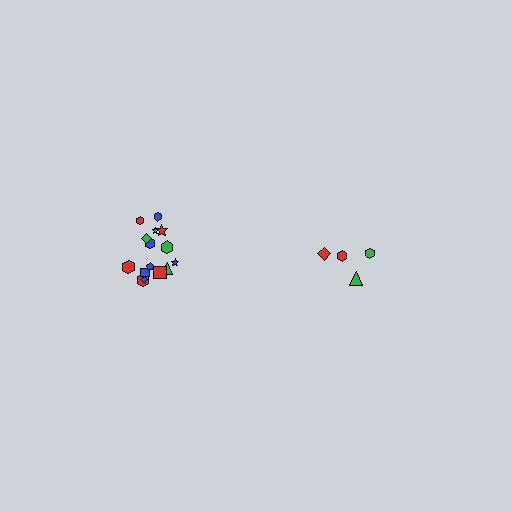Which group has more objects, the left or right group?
The left group.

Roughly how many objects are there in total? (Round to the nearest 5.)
Roughly 20 objects in total.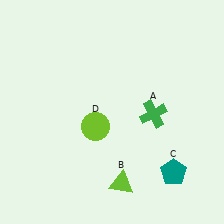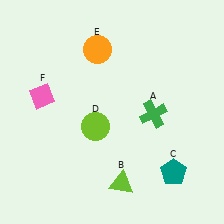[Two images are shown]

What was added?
An orange circle (E), a pink diamond (F) were added in Image 2.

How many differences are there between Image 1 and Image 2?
There are 2 differences between the two images.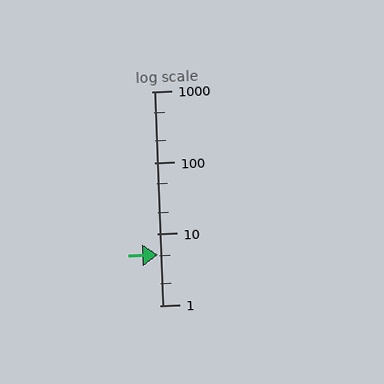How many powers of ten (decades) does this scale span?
The scale spans 3 decades, from 1 to 1000.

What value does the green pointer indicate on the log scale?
The pointer indicates approximately 5.1.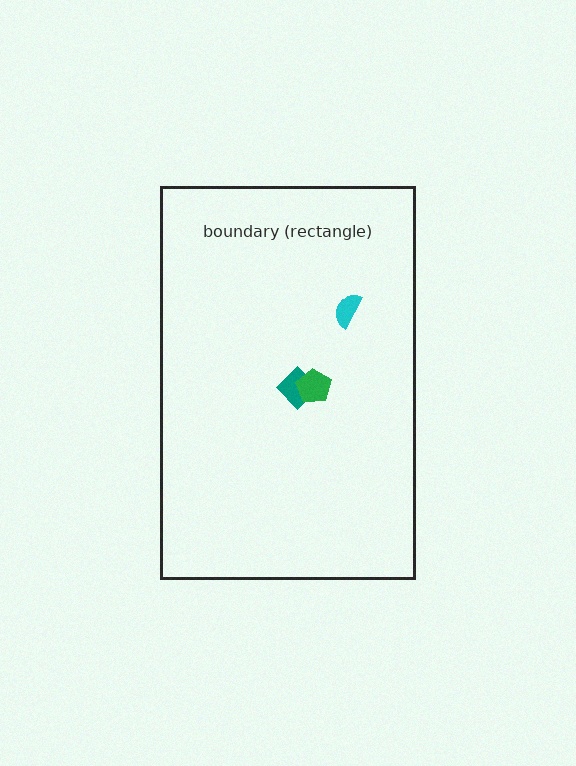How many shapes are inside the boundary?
3 inside, 0 outside.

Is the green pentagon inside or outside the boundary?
Inside.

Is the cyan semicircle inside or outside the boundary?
Inside.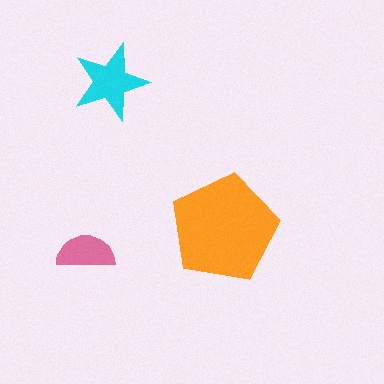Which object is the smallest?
The pink semicircle.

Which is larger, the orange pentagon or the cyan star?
The orange pentagon.